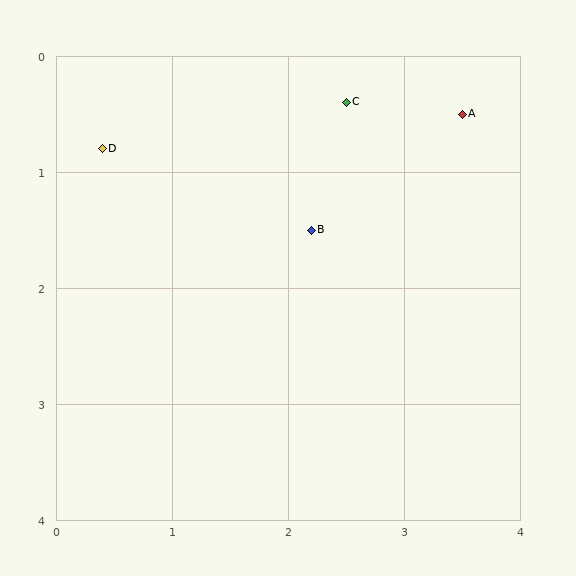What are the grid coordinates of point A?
Point A is at approximately (3.5, 0.5).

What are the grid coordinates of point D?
Point D is at approximately (0.4, 0.8).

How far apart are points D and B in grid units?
Points D and B are about 1.9 grid units apart.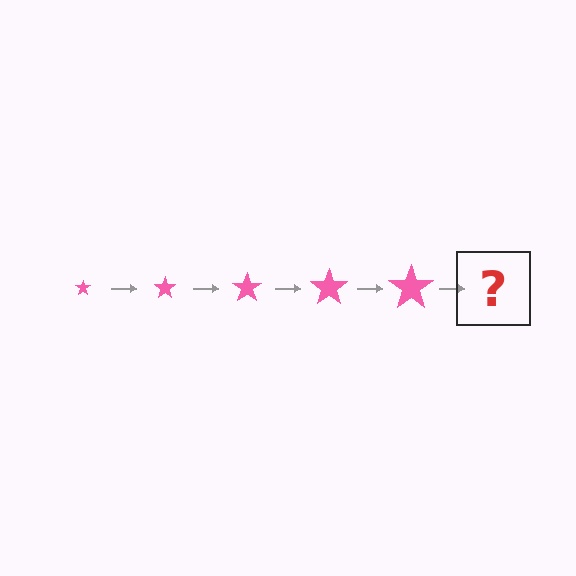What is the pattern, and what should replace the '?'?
The pattern is that the star gets progressively larger each step. The '?' should be a pink star, larger than the previous one.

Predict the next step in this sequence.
The next step is a pink star, larger than the previous one.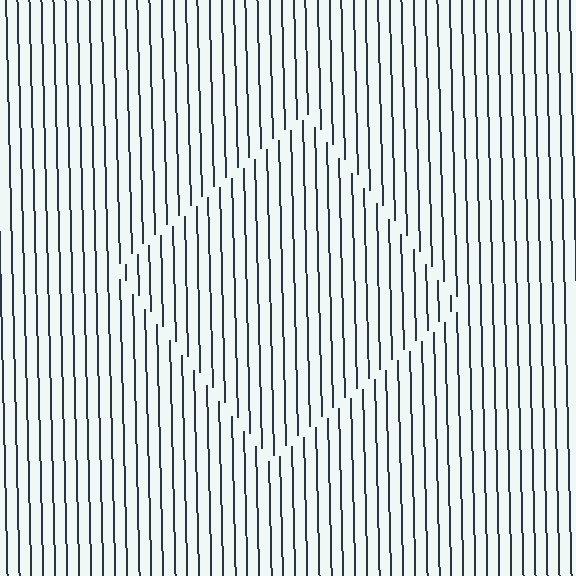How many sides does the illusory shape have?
4 sides — the line-ends trace a square.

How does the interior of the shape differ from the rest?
The interior of the shape contains the same grating, shifted by half a period — the contour is defined by the phase discontinuity where line-ends from the inner and outer gratings abut.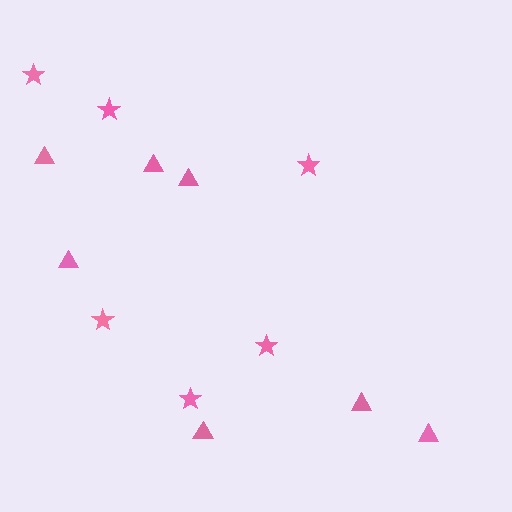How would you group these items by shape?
There are 2 groups: one group of triangles (7) and one group of stars (6).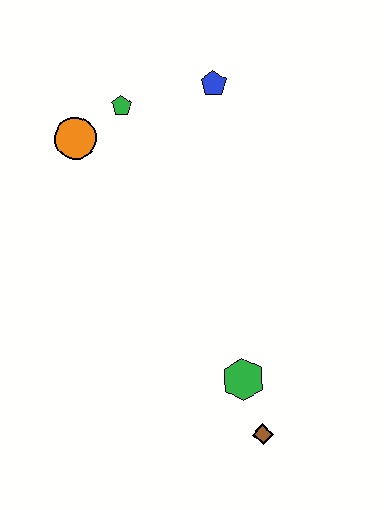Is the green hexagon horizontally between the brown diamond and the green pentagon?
Yes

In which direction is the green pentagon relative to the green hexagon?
The green pentagon is above the green hexagon.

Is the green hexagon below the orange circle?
Yes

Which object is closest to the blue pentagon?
The green pentagon is closest to the blue pentagon.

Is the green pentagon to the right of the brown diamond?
No